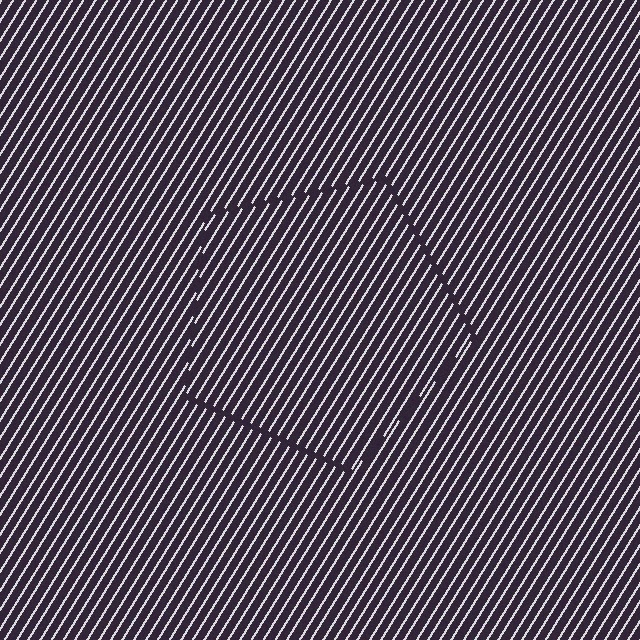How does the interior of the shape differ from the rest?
The interior of the shape contains the same grating, shifted by half a period — the contour is defined by the phase discontinuity where line-ends from the inner and outer gratings abut.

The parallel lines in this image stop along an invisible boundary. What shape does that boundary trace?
An illusory pentagon. The interior of the shape contains the same grating, shifted by half a period — the contour is defined by the phase discontinuity where line-ends from the inner and outer gratings abut.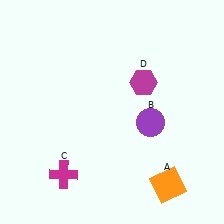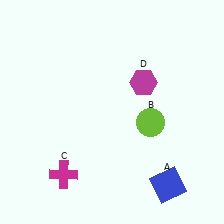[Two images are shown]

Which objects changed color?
A changed from orange to blue. B changed from purple to lime.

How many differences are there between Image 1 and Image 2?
There are 2 differences between the two images.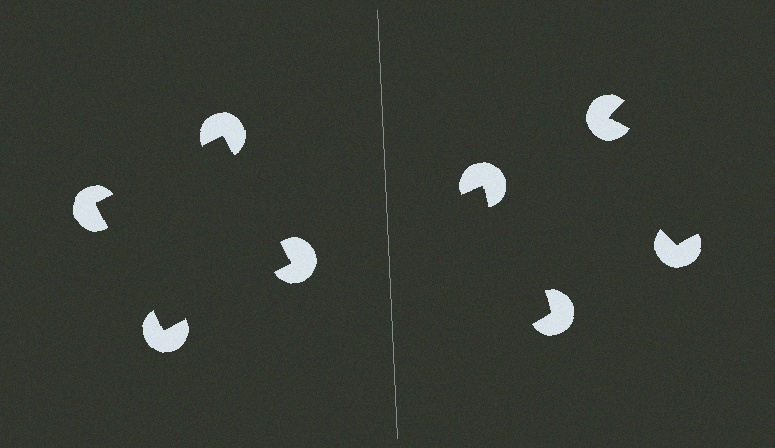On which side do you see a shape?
An illusory square appears on the left side. On the right side the wedge cuts are rotated, so no coherent shape forms.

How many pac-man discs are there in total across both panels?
8 — 4 on each side.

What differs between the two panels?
The pac-man discs are positioned identically on both sides; only the wedge orientations differ. On the left they align to a square; on the right they are misaligned.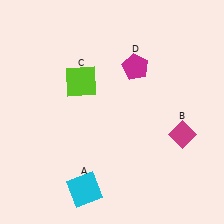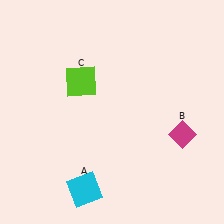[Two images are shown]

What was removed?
The magenta pentagon (D) was removed in Image 2.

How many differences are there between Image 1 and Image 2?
There is 1 difference between the two images.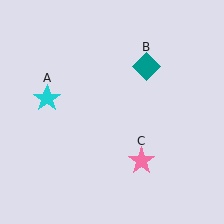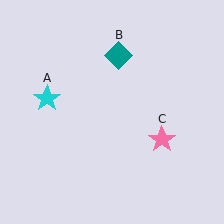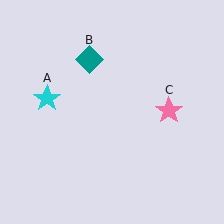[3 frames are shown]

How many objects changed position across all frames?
2 objects changed position: teal diamond (object B), pink star (object C).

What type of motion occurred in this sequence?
The teal diamond (object B), pink star (object C) rotated counterclockwise around the center of the scene.